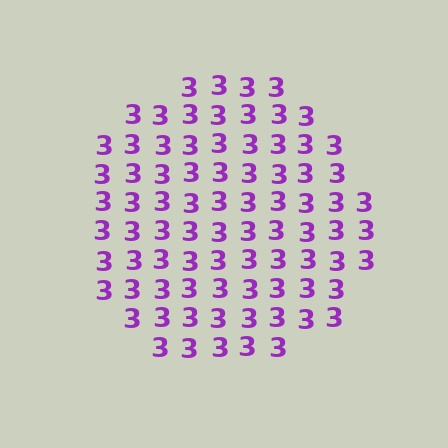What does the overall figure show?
The overall figure shows a circle.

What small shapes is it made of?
It is made of small digit 3's.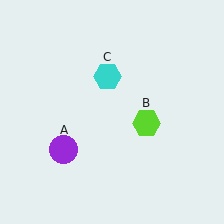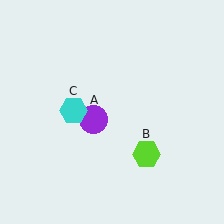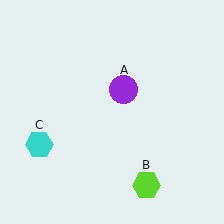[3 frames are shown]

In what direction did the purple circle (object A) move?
The purple circle (object A) moved up and to the right.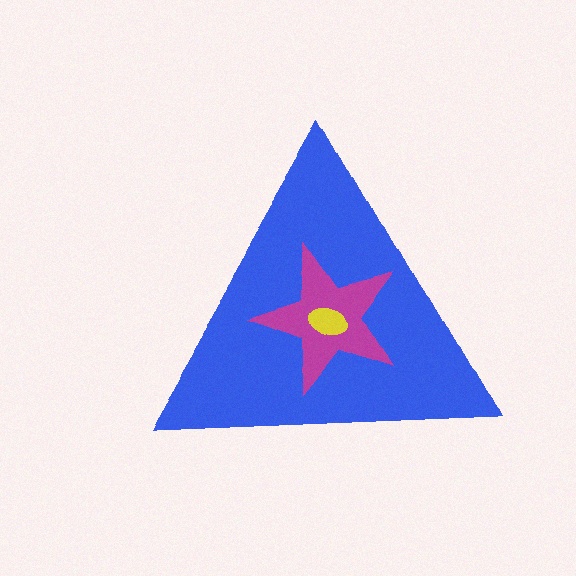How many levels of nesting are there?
3.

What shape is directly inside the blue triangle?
The magenta star.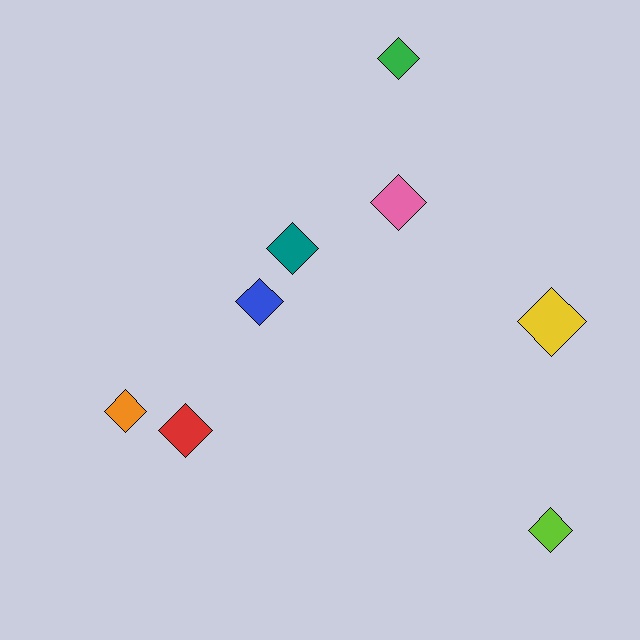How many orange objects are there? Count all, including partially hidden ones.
There is 1 orange object.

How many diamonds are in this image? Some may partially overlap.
There are 8 diamonds.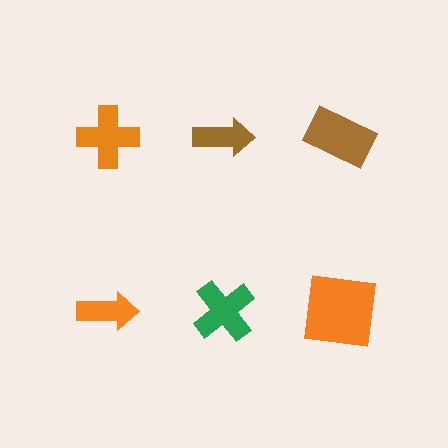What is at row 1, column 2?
A brown arrow.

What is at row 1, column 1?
An orange cross.